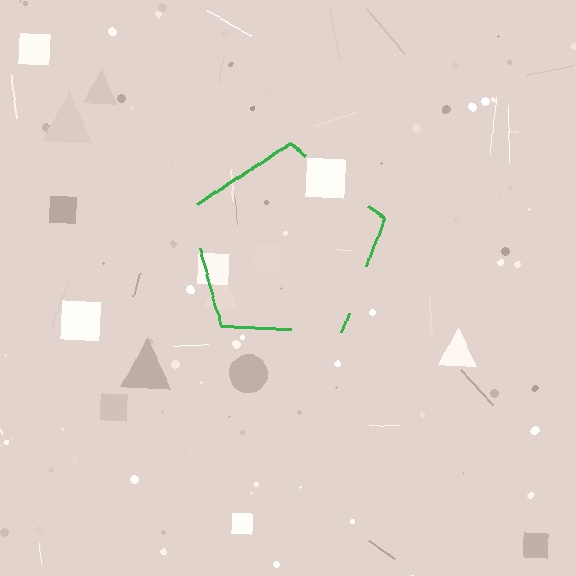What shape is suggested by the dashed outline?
The dashed outline suggests a pentagon.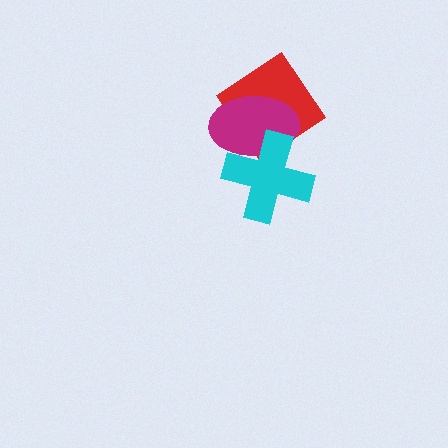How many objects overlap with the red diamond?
2 objects overlap with the red diamond.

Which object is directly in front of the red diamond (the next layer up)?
The magenta ellipse is directly in front of the red diamond.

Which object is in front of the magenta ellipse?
The cyan cross is in front of the magenta ellipse.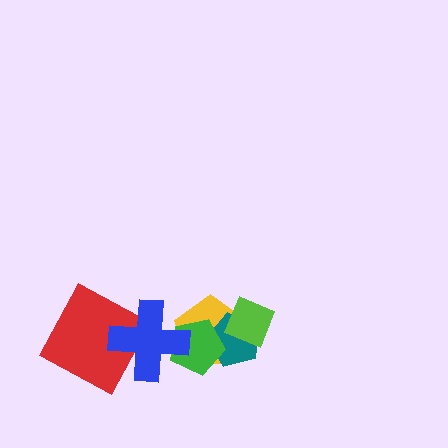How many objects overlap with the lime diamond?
2 objects overlap with the lime diamond.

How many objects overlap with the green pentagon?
3 objects overlap with the green pentagon.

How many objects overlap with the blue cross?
3 objects overlap with the blue cross.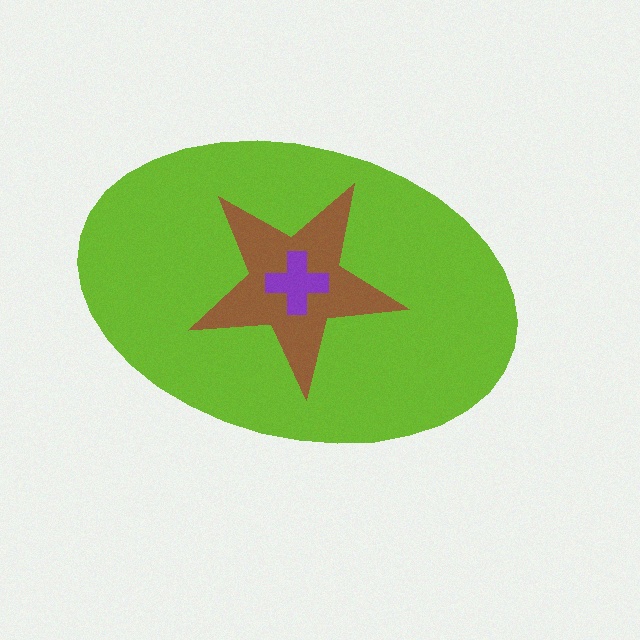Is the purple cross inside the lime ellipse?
Yes.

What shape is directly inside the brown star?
The purple cross.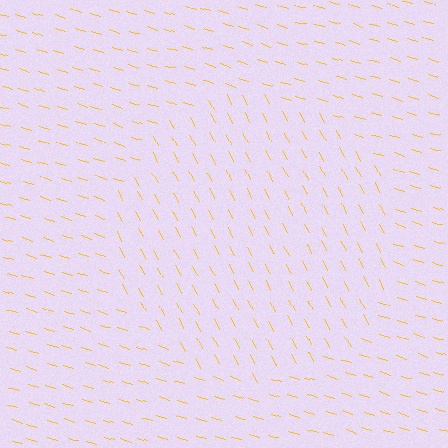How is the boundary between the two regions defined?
The boundary is defined purely by a change in line orientation (approximately 45 degrees difference). All lines are the same color and thickness.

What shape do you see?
I see a circle.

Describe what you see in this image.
The image is filled with small yellow line segments. A circle region in the image has lines oriented differently from the surrounding lines, creating a visible texture boundary.